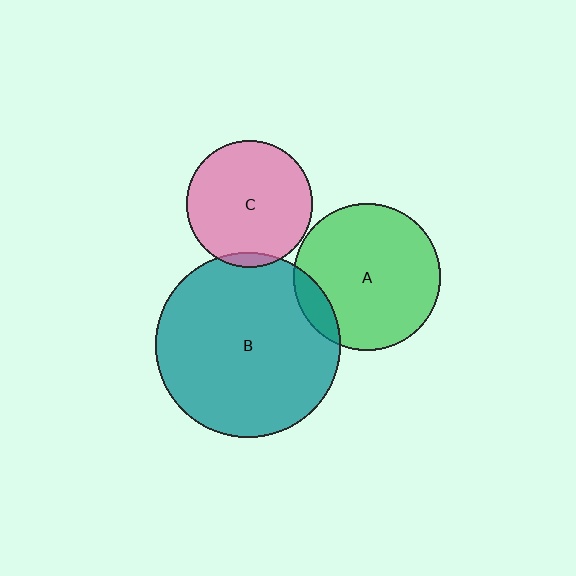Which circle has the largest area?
Circle B (teal).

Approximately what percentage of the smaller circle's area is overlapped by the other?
Approximately 10%.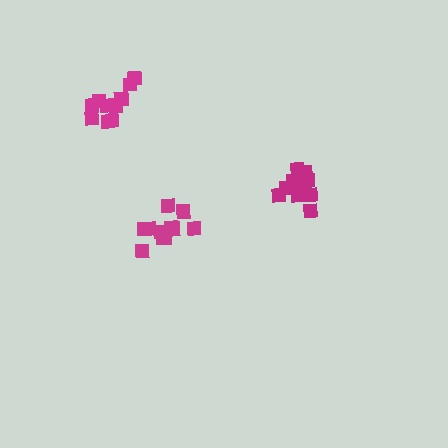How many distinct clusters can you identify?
There are 3 distinct clusters.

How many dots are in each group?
Group 1: 12 dots, Group 2: 11 dots, Group 3: 10 dots (33 total).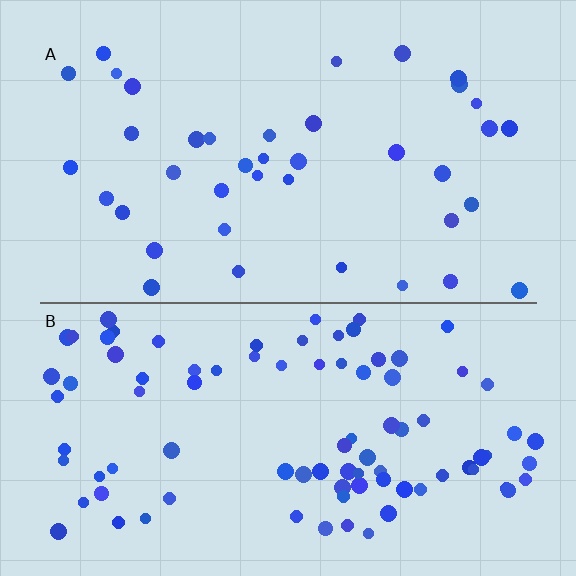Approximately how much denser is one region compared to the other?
Approximately 2.3× — region B over region A.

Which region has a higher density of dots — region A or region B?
B (the bottom).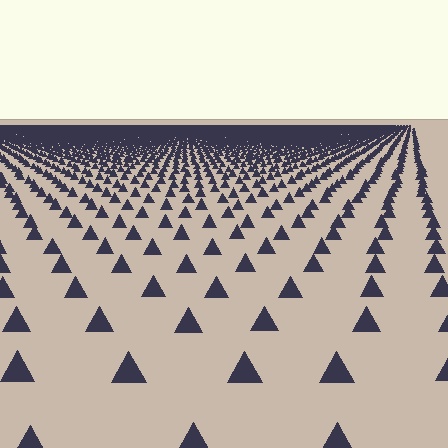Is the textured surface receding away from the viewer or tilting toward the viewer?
The surface is receding away from the viewer. Texture elements get smaller and denser toward the top.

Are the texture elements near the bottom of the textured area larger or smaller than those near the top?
Larger. Near the bottom, elements are closer to the viewer and appear at a bigger on-screen size.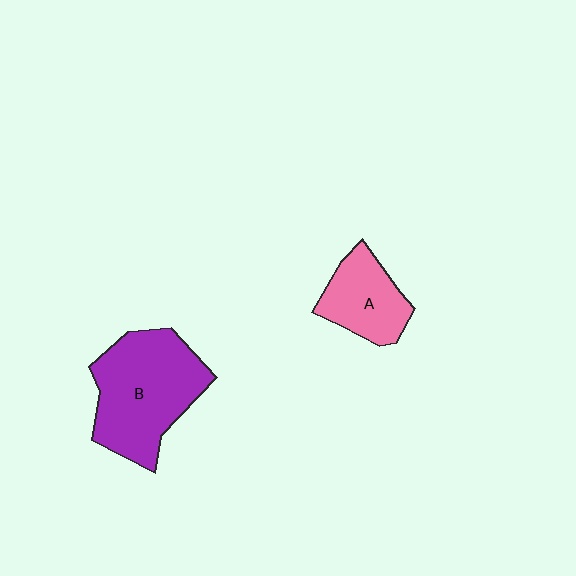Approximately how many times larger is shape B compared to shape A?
Approximately 1.9 times.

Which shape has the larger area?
Shape B (purple).